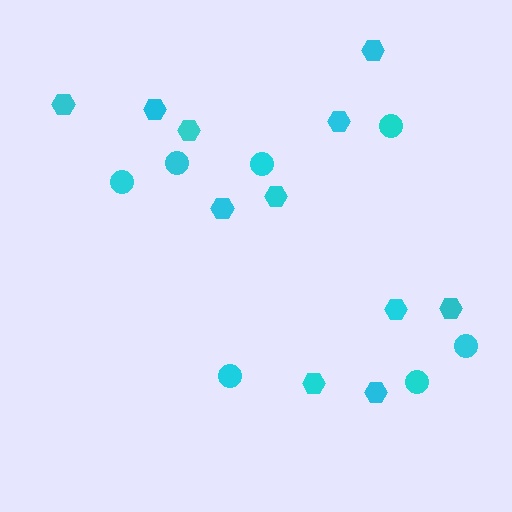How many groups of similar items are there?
There are 2 groups: one group of circles (7) and one group of hexagons (11).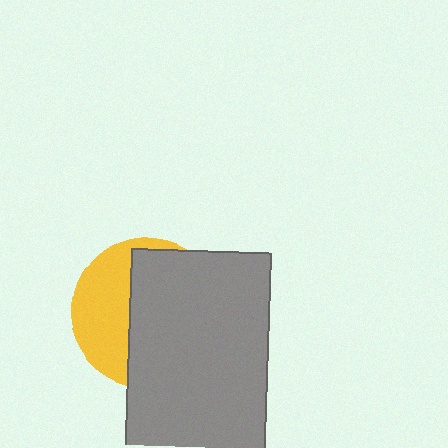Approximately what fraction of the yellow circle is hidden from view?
Roughly 62% of the yellow circle is hidden behind the gray rectangle.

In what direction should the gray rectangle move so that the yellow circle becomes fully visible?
The gray rectangle should move right. That is the shortest direction to clear the overlap and leave the yellow circle fully visible.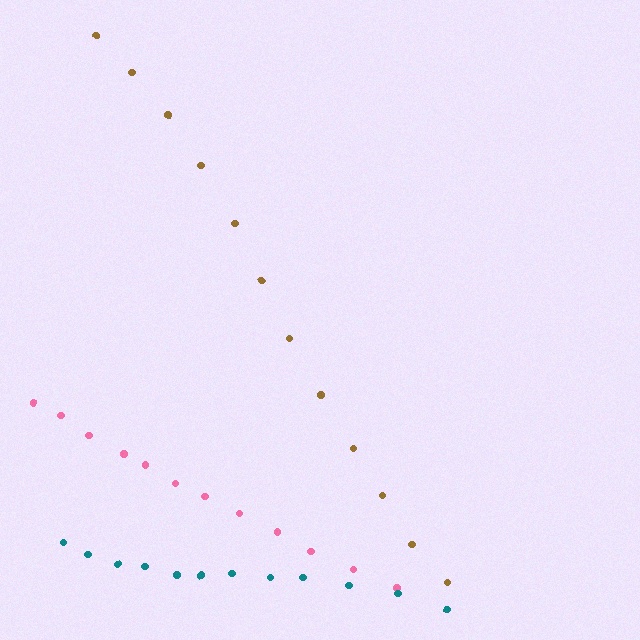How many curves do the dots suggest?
There are 3 distinct paths.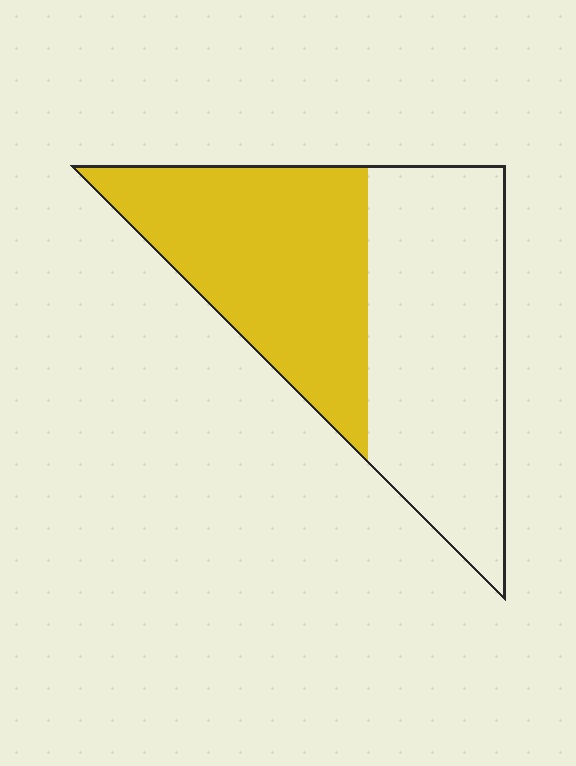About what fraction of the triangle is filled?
About one half (1/2).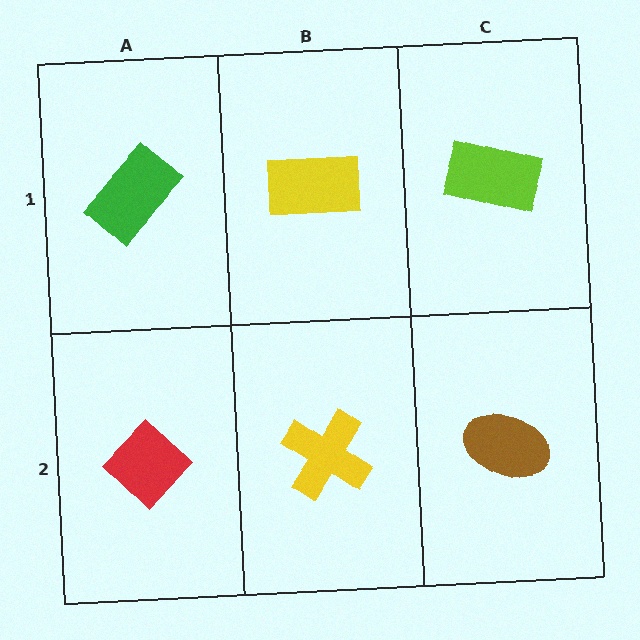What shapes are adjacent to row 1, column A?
A red diamond (row 2, column A), a yellow rectangle (row 1, column B).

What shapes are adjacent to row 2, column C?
A lime rectangle (row 1, column C), a yellow cross (row 2, column B).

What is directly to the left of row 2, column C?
A yellow cross.